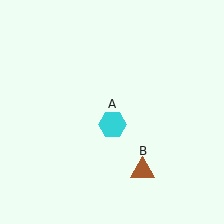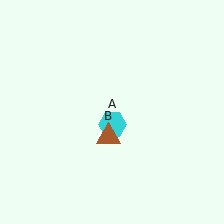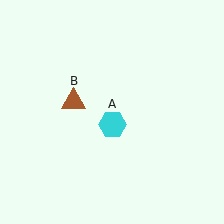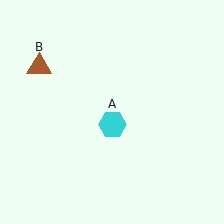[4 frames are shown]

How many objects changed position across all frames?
1 object changed position: brown triangle (object B).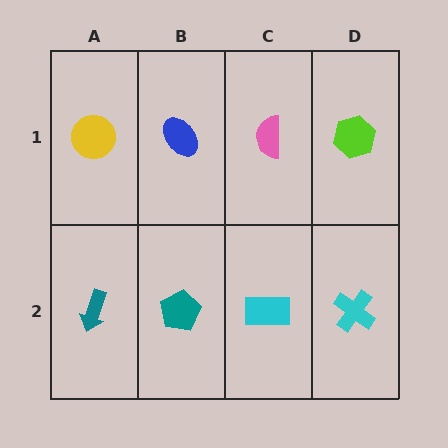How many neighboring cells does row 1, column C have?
3.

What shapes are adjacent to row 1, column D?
A cyan cross (row 2, column D), a pink semicircle (row 1, column C).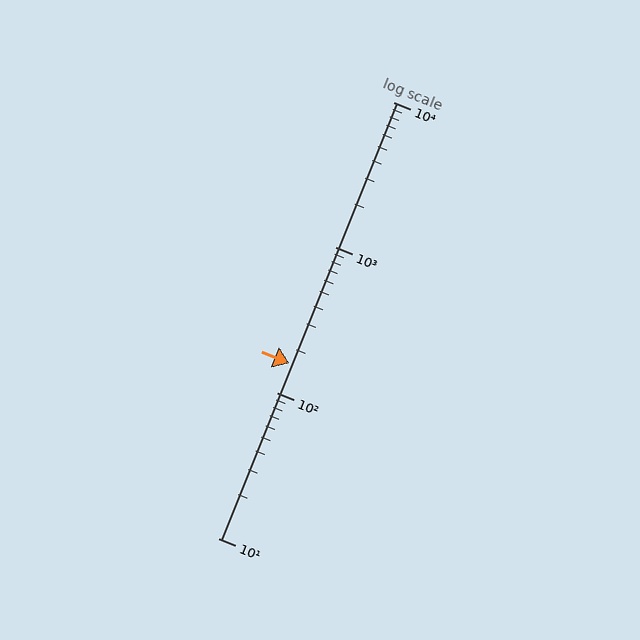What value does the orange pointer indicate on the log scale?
The pointer indicates approximately 160.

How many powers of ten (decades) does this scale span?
The scale spans 3 decades, from 10 to 10000.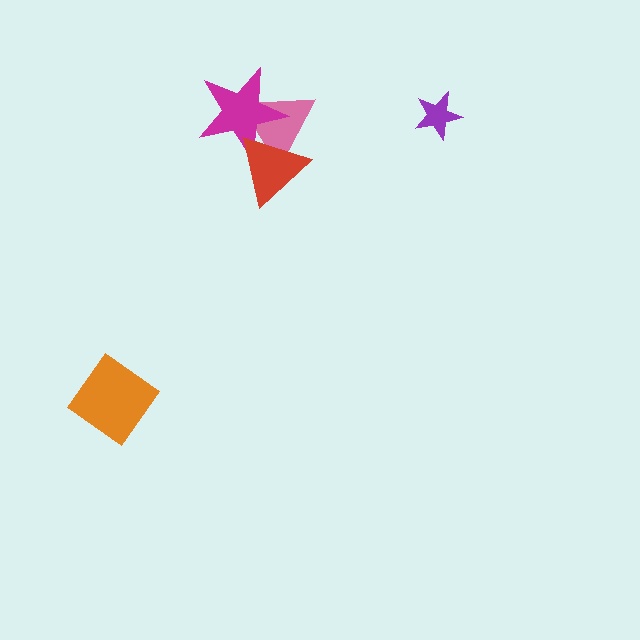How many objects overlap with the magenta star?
2 objects overlap with the magenta star.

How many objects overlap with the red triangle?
2 objects overlap with the red triangle.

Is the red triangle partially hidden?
No, no other shape covers it.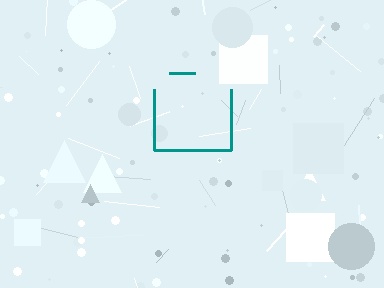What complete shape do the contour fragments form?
The contour fragments form a square.